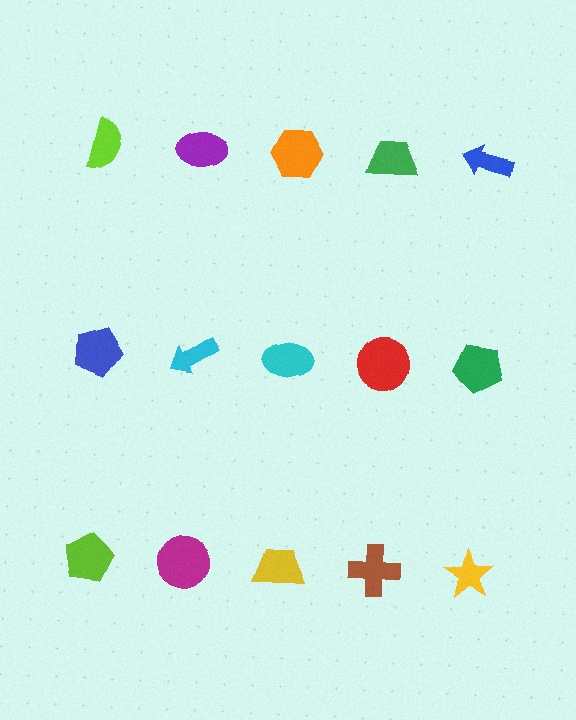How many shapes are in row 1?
5 shapes.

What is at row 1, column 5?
A blue arrow.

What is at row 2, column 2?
A cyan arrow.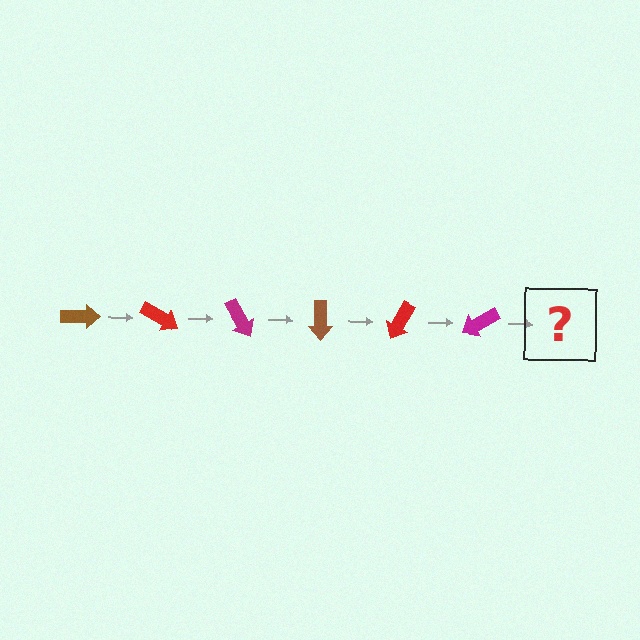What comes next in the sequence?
The next element should be a brown arrow, rotated 180 degrees from the start.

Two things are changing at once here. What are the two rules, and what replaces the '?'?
The two rules are that it rotates 30 degrees each step and the color cycles through brown, red, and magenta. The '?' should be a brown arrow, rotated 180 degrees from the start.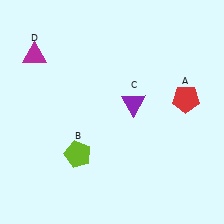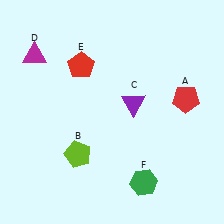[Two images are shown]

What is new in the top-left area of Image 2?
A red pentagon (E) was added in the top-left area of Image 2.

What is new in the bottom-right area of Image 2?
A green hexagon (F) was added in the bottom-right area of Image 2.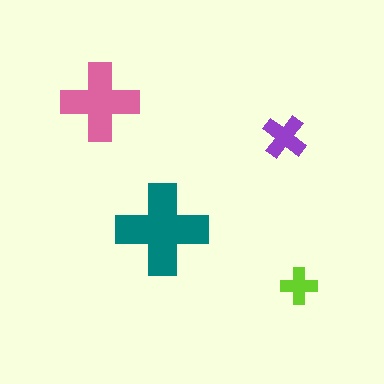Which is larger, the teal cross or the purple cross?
The teal one.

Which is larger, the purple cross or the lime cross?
The purple one.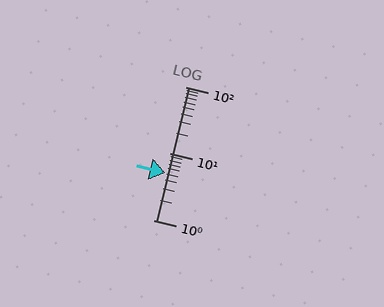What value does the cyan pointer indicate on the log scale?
The pointer indicates approximately 5.1.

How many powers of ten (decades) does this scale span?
The scale spans 2 decades, from 1 to 100.